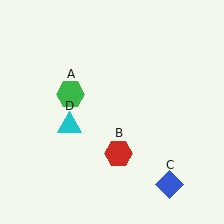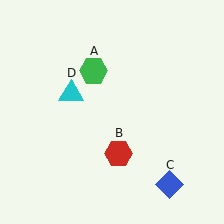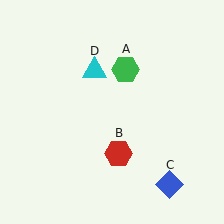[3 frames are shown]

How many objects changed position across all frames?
2 objects changed position: green hexagon (object A), cyan triangle (object D).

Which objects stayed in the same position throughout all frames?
Red hexagon (object B) and blue diamond (object C) remained stationary.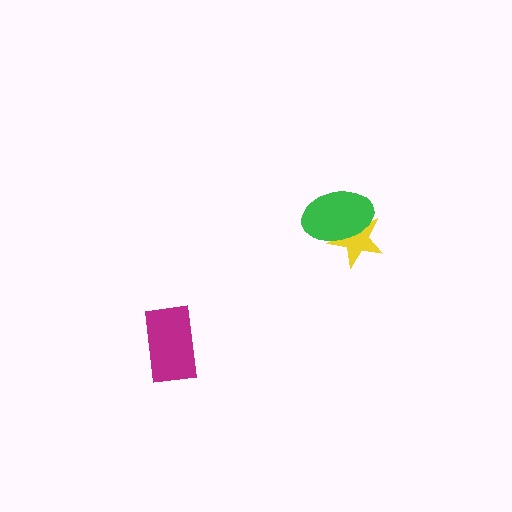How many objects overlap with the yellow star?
1 object overlaps with the yellow star.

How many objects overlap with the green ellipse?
1 object overlaps with the green ellipse.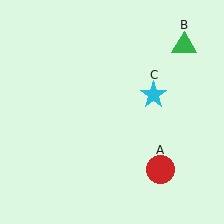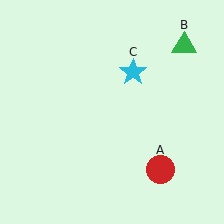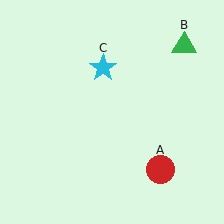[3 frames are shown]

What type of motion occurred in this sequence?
The cyan star (object C) rotated counterclockwise around the center of the scene.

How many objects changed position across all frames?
1 object changed position: cyan star (object C).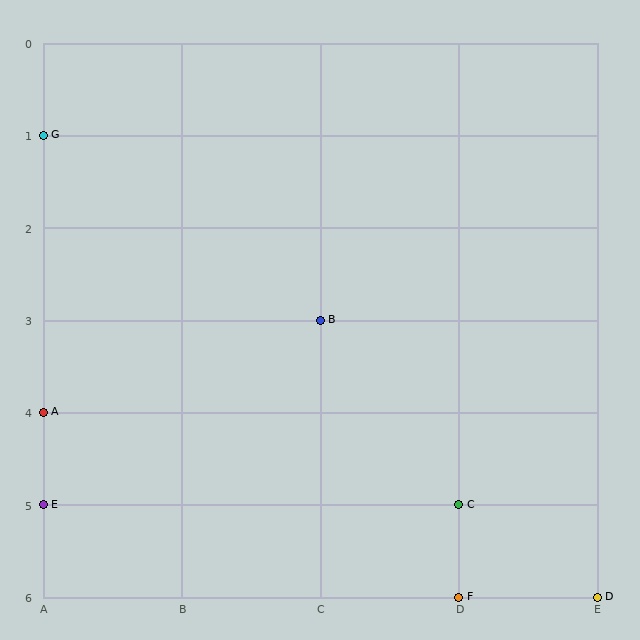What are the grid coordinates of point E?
Point E is at grid coordinates (A, 5).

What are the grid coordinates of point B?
Point B is at grid coordinates (C, 3).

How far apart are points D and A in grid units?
Points D and A are 4 columns and 2 rows apart (about 4.5 grid units diagonally).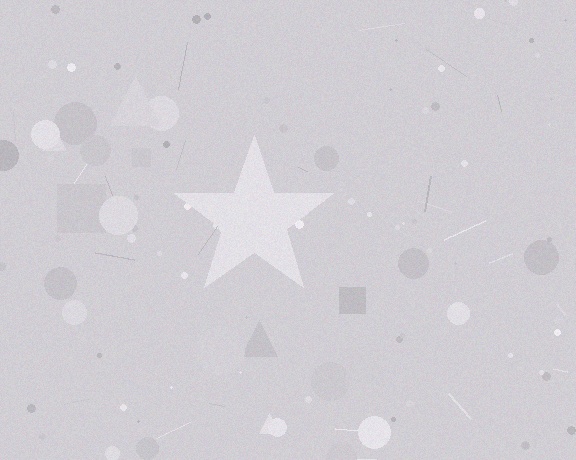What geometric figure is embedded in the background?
A star is embedded in the background.